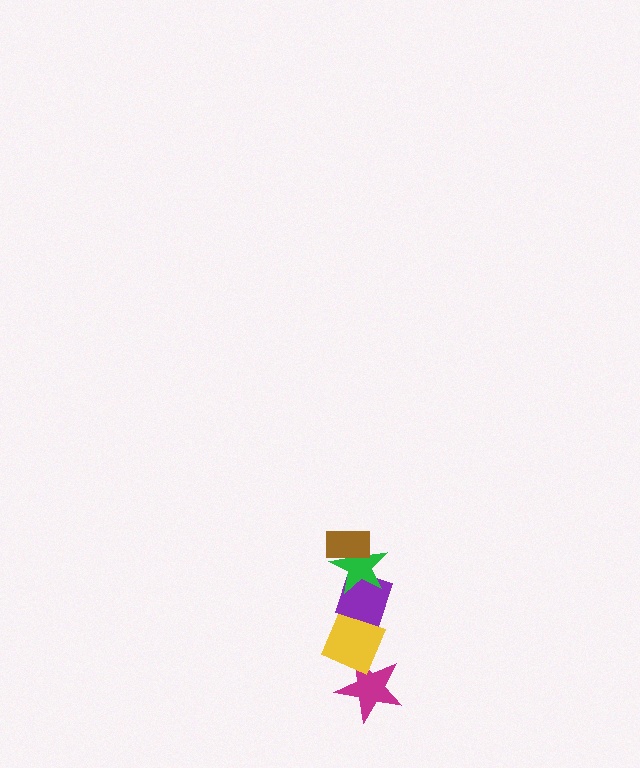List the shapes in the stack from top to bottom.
From top to bottom: the brown rectangle, the green star, the purple diamond, the yellow diamond, the magenta star.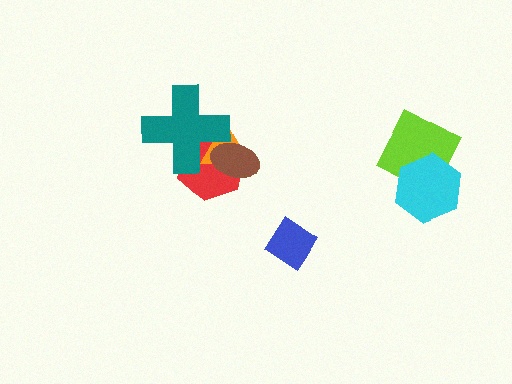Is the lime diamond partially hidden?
Yes, it is partially covered by another shape.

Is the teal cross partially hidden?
Yes, it is partially covered by another shape.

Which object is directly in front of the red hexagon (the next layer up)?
The orange triangle is directly in front of the red hexagon.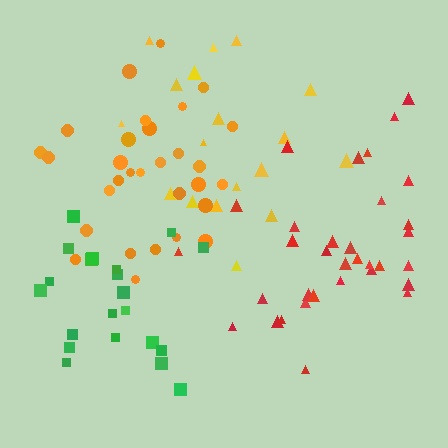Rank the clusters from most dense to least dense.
green, orange, red, yellow.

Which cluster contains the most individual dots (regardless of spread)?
Red (34).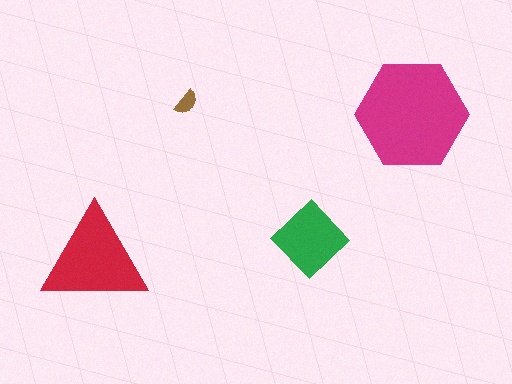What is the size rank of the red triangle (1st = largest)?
2nd.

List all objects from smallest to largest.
The brown semicircle, the green diamond, the red triangle, the magenta hexagon.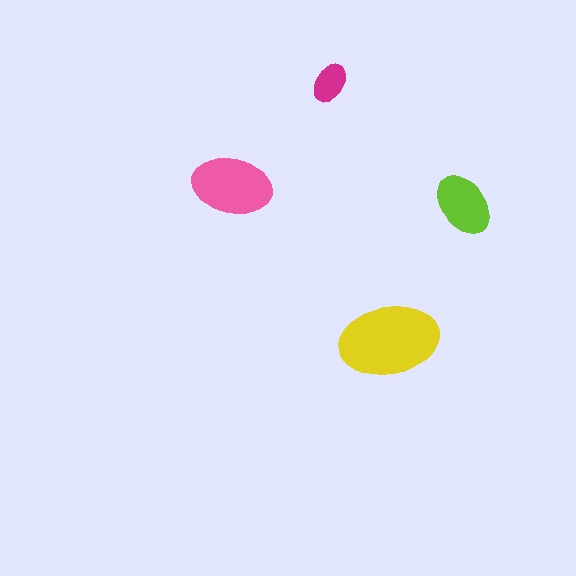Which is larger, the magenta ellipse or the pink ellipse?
The pink one.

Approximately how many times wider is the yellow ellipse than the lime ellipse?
About 1.5 times wider.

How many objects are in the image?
There are 4 objects in the image.